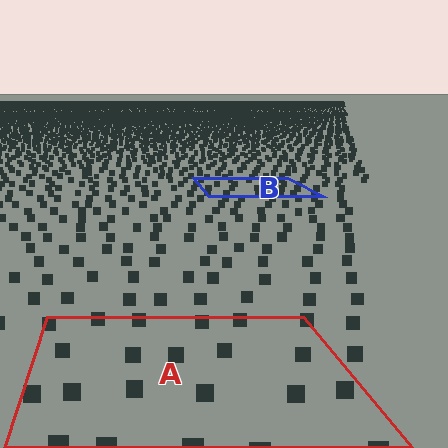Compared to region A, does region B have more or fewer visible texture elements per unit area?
Region B has more texture elements per unit area — they are packed more densely because it is farther away.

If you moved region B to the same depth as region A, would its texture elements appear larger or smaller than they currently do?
They would appear larger. At a closer depth, the same texture elements are projected at a bigger on-screen size.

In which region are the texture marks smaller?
The texture marks are smaller in region B, because it is farther away.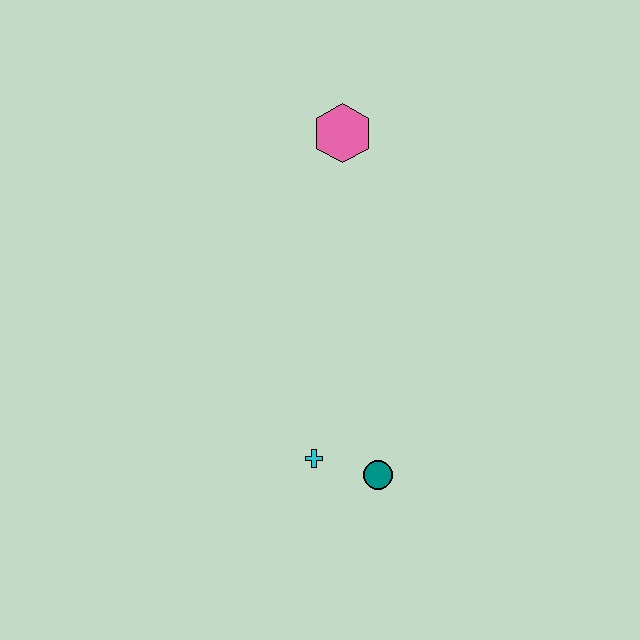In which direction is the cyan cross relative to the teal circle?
The cyan cross is to the left of the teal circle.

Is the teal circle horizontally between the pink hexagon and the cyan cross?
No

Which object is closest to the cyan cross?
The teal circle is closest to the cyan cross.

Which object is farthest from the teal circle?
The pink hexagon is farthest from the teal circle.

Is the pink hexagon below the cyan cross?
No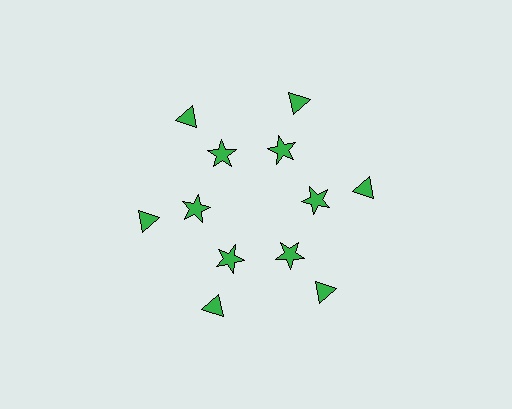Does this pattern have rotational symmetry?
Yes, this pattern has 6-fold rotational symmetry. It looks the same after rotating 60 degrees around the center.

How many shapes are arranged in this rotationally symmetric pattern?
There are 12 shapes, arranged in 6 groups of 2.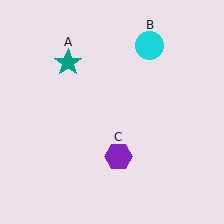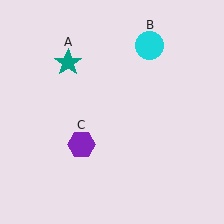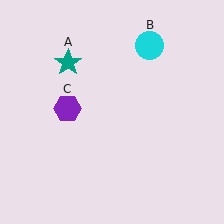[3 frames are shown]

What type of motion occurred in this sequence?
The purple hexagon (object C) rotated clockwise around the center of the scene.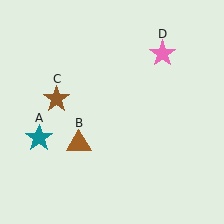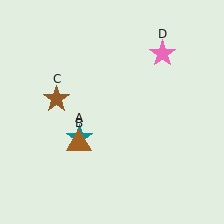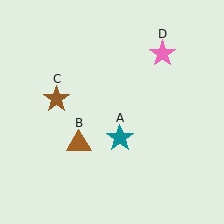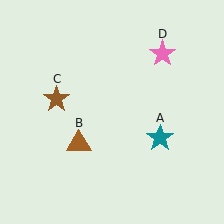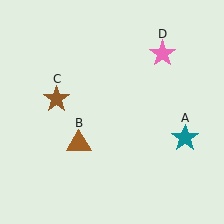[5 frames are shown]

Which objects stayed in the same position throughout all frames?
Brown triangle (object B) and brown star (object C) and pink star (object D) remained stationary.